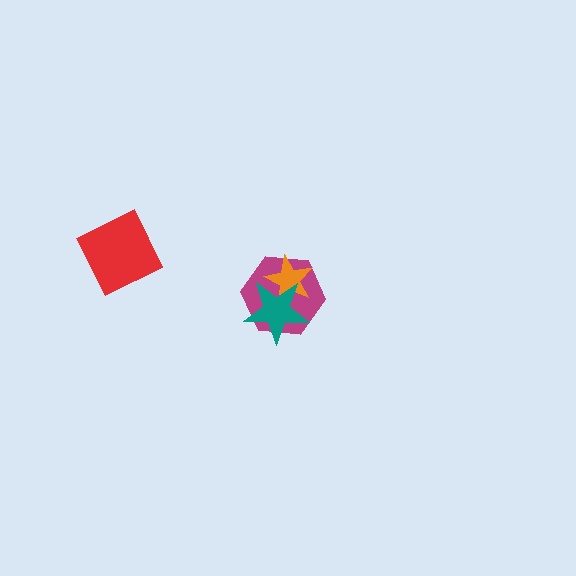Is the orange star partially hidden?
Yes, it is partially covered by another shape.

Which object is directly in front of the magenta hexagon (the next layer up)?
The orange star is directly in front of the magenta hexagon.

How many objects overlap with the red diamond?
0 objects overlap with the red diamond.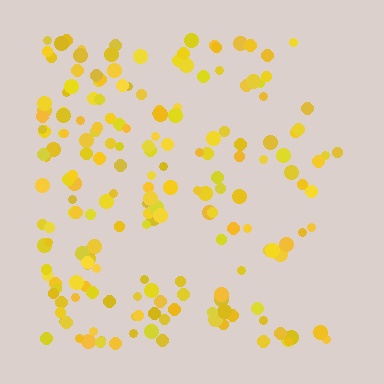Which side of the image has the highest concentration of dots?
The left.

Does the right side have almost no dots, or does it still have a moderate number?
Still a moderate number, just noticeably fewer than the left.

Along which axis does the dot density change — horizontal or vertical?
Horizontal.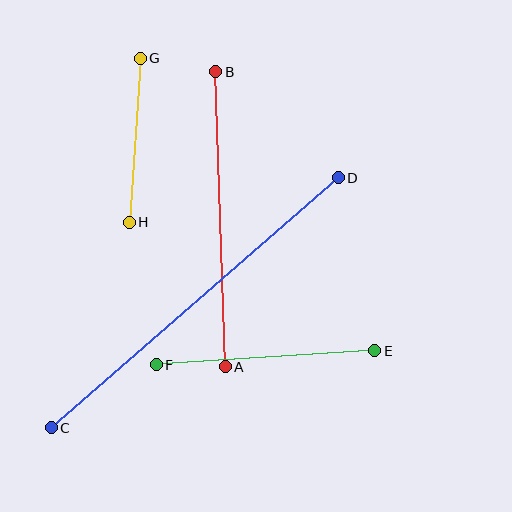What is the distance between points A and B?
The distance is approximately 295 pixels.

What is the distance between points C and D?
The distance is approximately 381 pixels.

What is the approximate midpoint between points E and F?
The midpoint is at approximately (265, 358) pixels.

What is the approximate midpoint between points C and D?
The midpoint is at approximately (195, 303) pixels.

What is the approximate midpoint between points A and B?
The midpoint is at approximately (220, 219) pixels.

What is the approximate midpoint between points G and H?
The midpoint is at approximately (135, 140) pixels.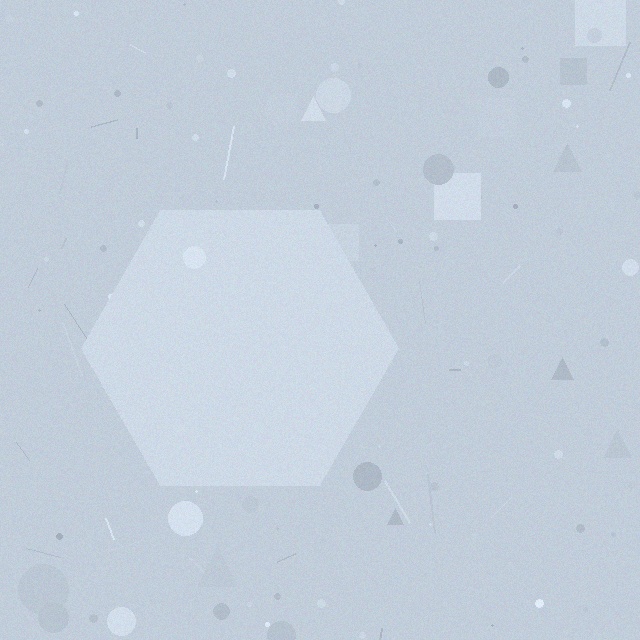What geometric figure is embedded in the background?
A hexagon is embedded in the background.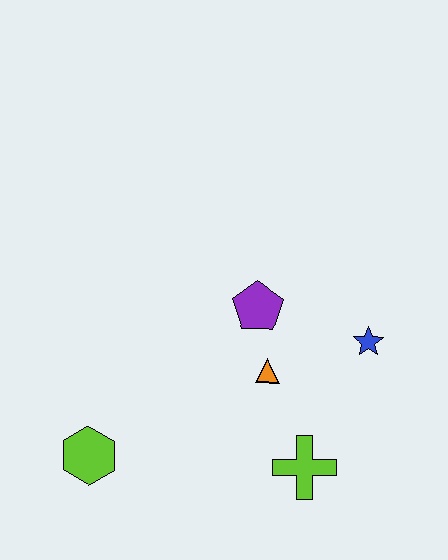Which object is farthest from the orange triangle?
The lime hexagon is farthest from the orange triangle.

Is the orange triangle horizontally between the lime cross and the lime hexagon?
Yes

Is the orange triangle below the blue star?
Yes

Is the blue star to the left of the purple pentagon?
No